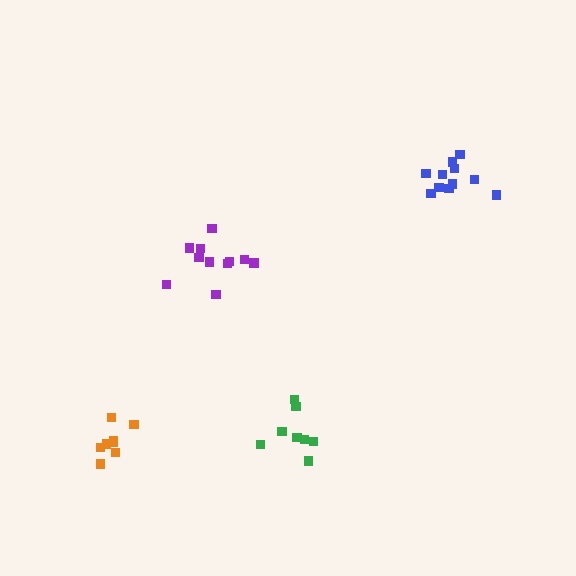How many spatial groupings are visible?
There are 4 spatial groupings.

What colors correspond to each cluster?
The clusters are colored: purple, blue, green, orange.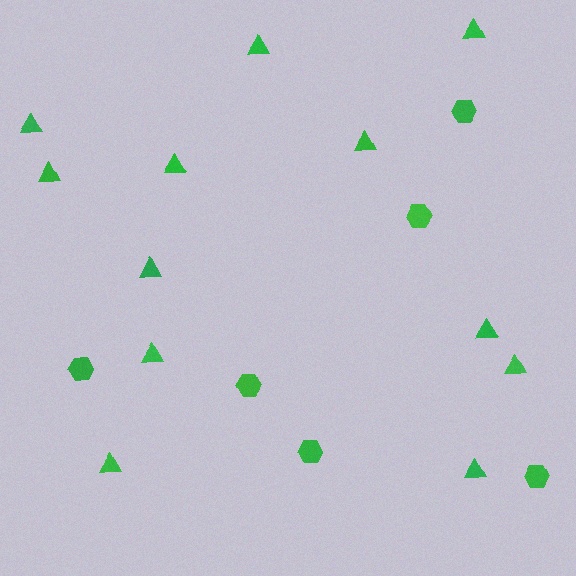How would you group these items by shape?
There are 2 groups: one group of triangles (12) and one group of hexagons (6).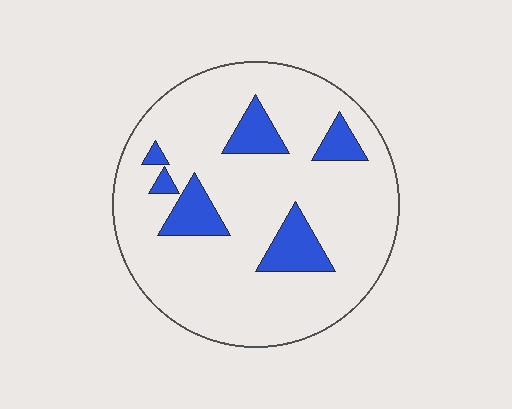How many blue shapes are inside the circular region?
6.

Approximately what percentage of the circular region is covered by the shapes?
Approximately 15%.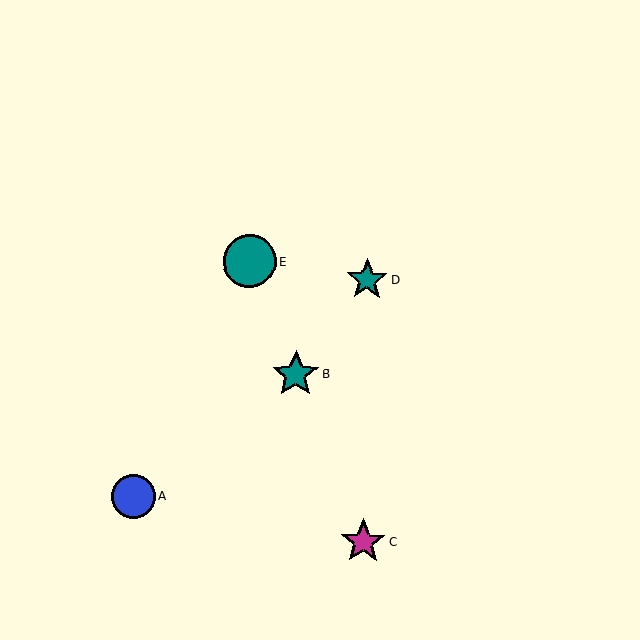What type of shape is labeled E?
Shape E is a teal circle.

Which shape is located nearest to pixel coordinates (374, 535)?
The magenta star (labeled C) at (363, 542) is nearest to that location.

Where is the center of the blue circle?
The center of the blue circle is at (133, 496).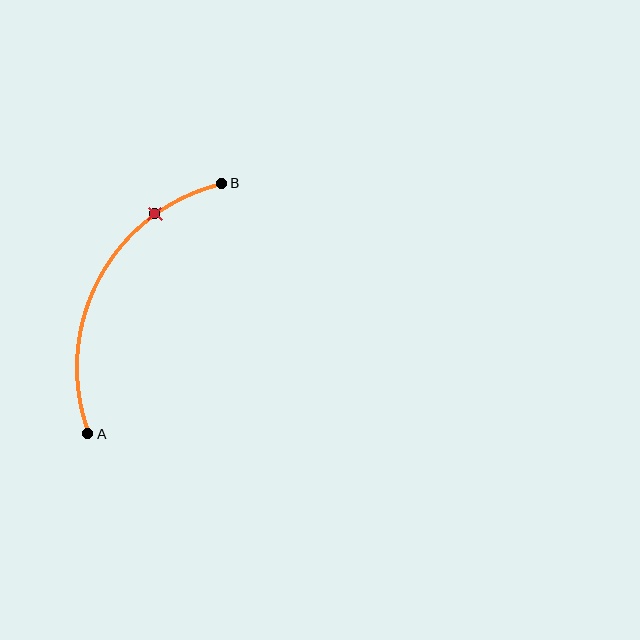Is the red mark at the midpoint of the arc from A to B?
No. The red mark lies on the arc but is closer to endpoint B. The arc midpoint would be at the point on the curve equidistant along the arc from both A and B.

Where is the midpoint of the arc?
The arc midpoint is the point on the curve farthest from the straight line joining A and B. It sits to the left of that line.